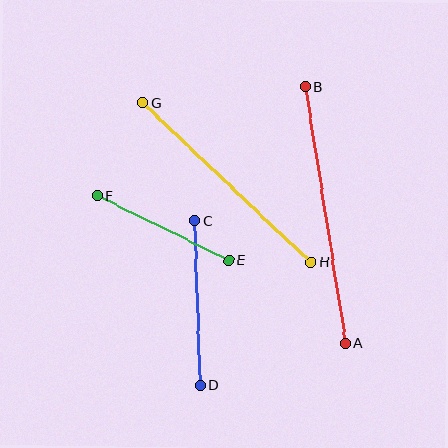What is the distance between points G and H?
The distance is approximately 232 pixels.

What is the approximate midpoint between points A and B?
The midpoint is at approximately (326, 215) pixels.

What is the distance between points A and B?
The distance is approximately 259 pixels.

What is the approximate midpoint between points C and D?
The midpoint is at approximately (197, 303) pixels.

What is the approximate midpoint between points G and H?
The midpoint is at approximately (227, 182) pixels.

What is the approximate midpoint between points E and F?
The midpoint is at approximately (163, 228) pixels.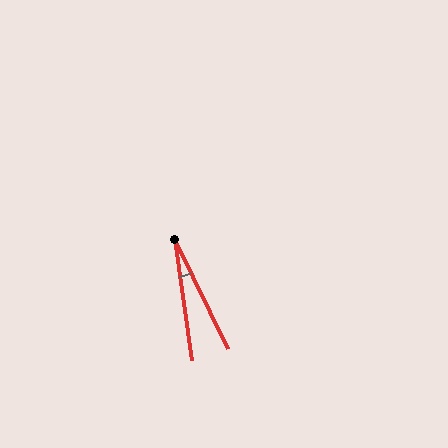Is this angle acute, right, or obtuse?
It is acute.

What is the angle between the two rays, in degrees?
Approximately 18 degrees.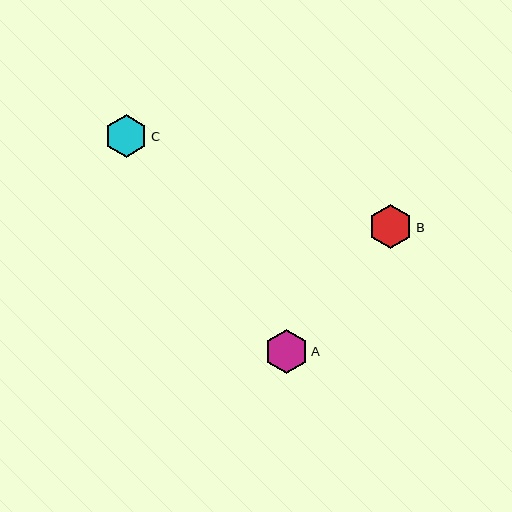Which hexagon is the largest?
Hexagon B is the largest with a size of approximately 45 pixels.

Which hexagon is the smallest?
Hexagon C is the smallest with a size of approximately 43 pixels.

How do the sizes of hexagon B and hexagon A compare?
Hexagon B and hexagon A are approximately the same size.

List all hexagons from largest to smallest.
From largest to smallest: B, A, C.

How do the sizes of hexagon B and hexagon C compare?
Hexagon B and hexagon C are approximately the same size.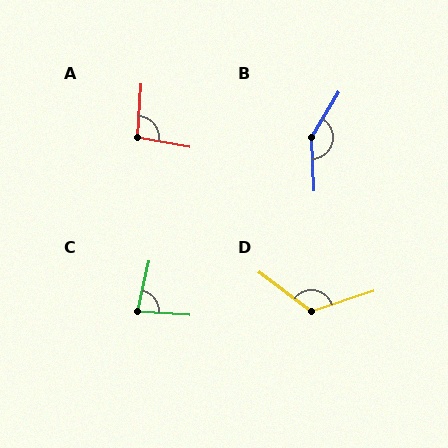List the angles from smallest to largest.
C (80°), A (96°), D (124°), B (146°).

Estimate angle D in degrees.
Approximately 124 degrees.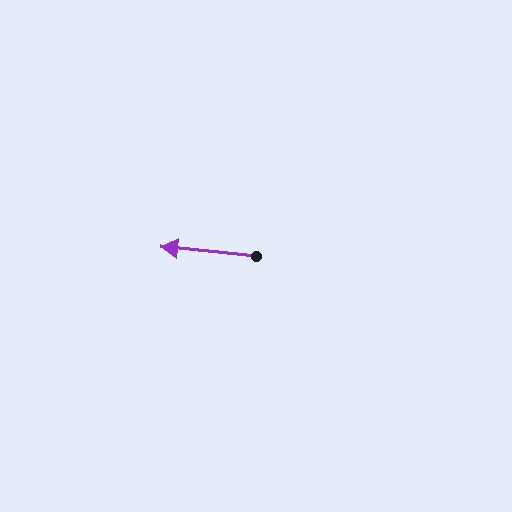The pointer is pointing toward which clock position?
Roughly 9 o'clock.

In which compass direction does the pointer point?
West.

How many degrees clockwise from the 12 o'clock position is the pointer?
Approximately 275 degrees.